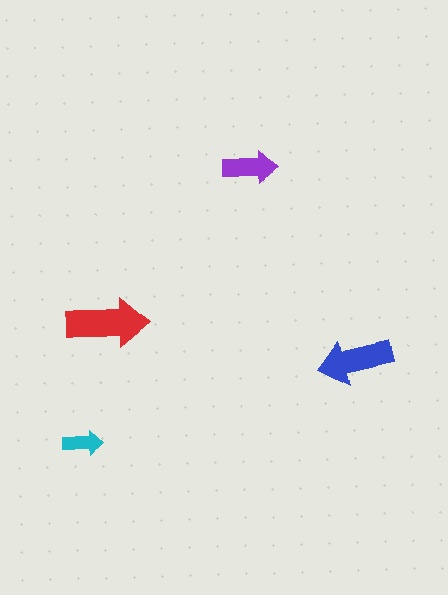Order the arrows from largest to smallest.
the red one, the blue one, the purple one, the cyan one.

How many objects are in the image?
There are 4 objects in the image.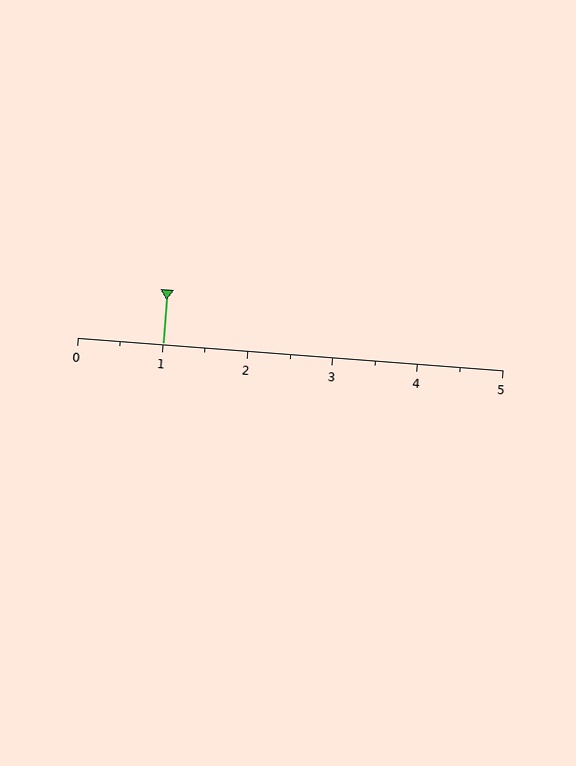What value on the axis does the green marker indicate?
The marker indicates approximately 1.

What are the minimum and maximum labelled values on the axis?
The axis runs from 0 to 5.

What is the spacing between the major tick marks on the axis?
The major ticks are spaced 1 apart.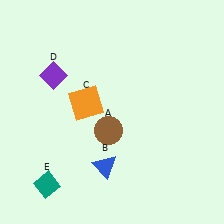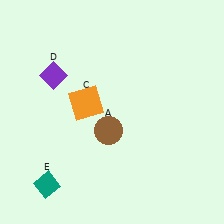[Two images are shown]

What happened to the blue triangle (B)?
The blue triangle (B) was removed in Image 2. It was in the bottom-left area of Image 1.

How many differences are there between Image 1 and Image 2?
There is 1 difference between the two images.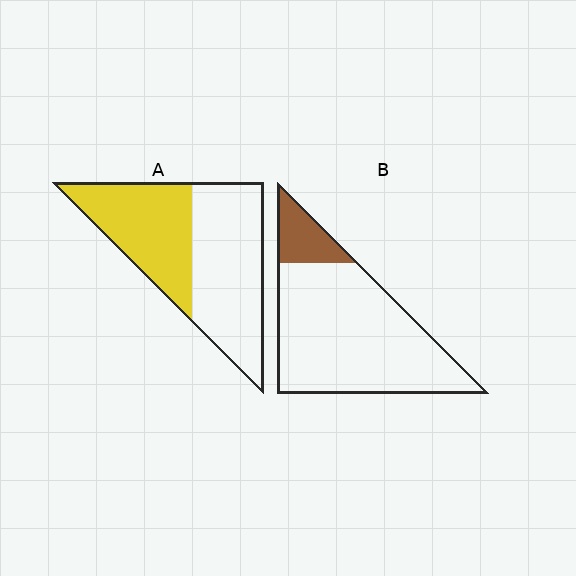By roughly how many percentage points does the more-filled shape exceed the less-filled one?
By roughly 30 percentage points (A over B).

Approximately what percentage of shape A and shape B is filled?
A is approximately 45% and B is approximately 15%.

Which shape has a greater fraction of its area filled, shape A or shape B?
Shape A.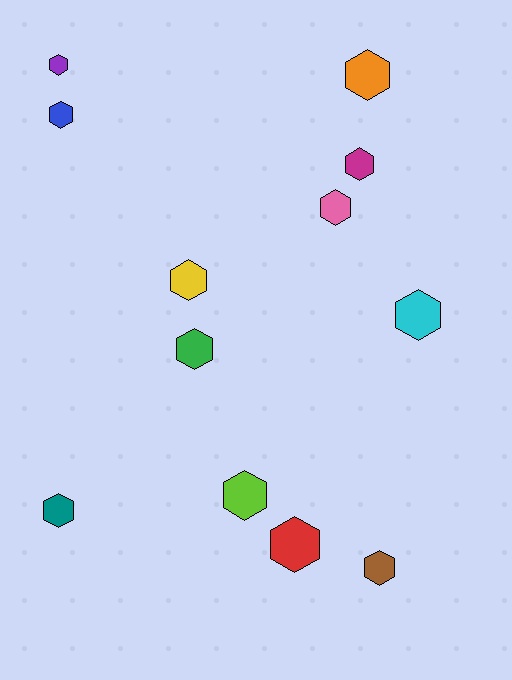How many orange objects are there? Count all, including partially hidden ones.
There is 1 orange object.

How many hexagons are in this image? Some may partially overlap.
There are 12 hexagons.